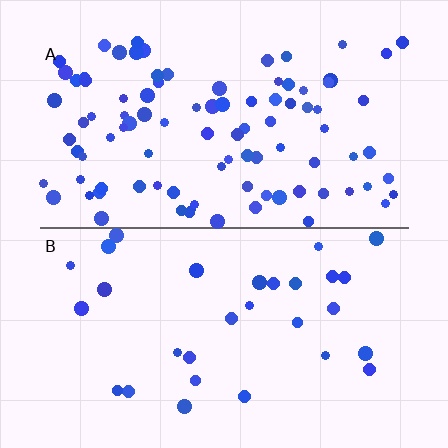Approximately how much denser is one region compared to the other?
Approximately 3.2× — region A over region B.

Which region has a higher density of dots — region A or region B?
A (the top).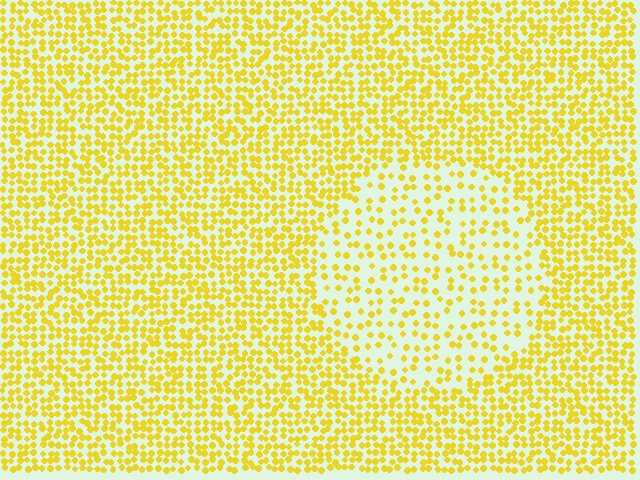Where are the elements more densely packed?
The elements are more densely packed outside the circle boundary.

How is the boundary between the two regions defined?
The boundary is defined by a change in element density (approximately 2.2x ratio). All elements are the same color, size, and shape.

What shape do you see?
I see a circle.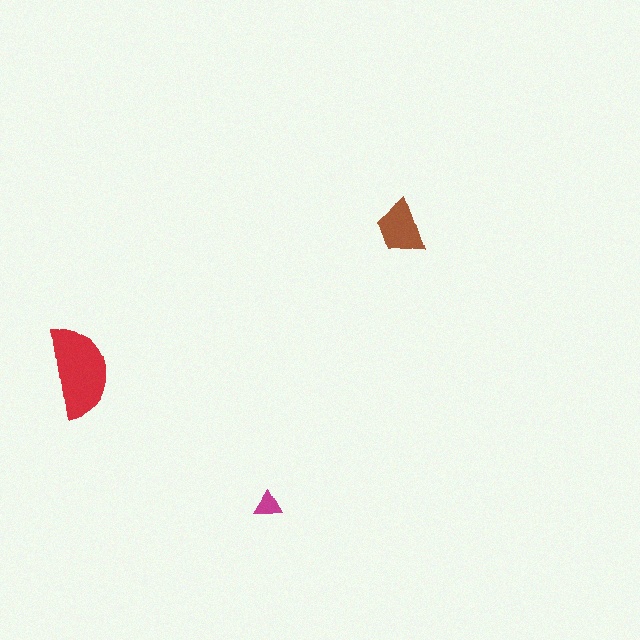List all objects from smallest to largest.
The magenta triangle, the brown trapezoid, the red semicircle.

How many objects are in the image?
There are 3 objects in the image.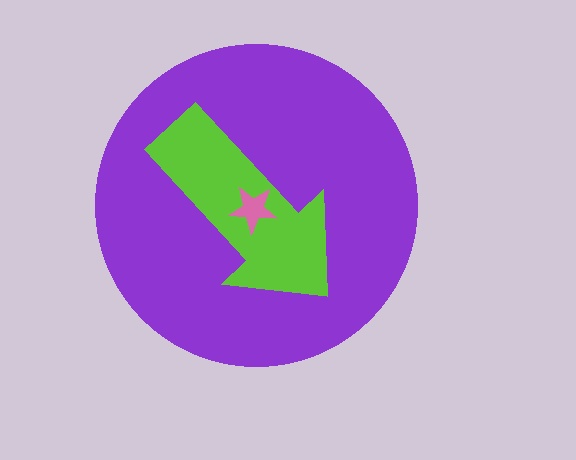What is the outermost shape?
The purple circle.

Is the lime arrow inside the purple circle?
Yes.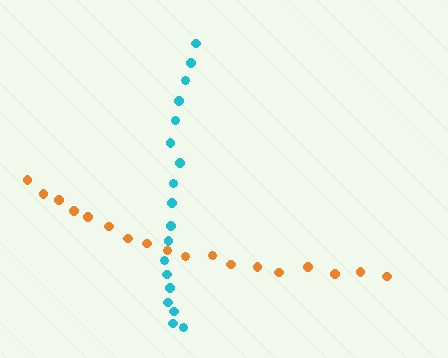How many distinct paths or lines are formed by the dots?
There are 2 distinct paths.